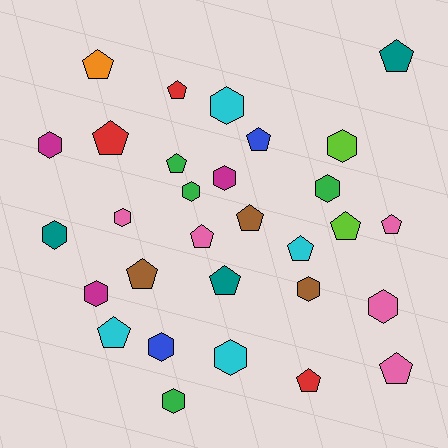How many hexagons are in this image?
There are 14 hexagons.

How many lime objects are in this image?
There are 2 lime objects.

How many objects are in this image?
There are 30 objects.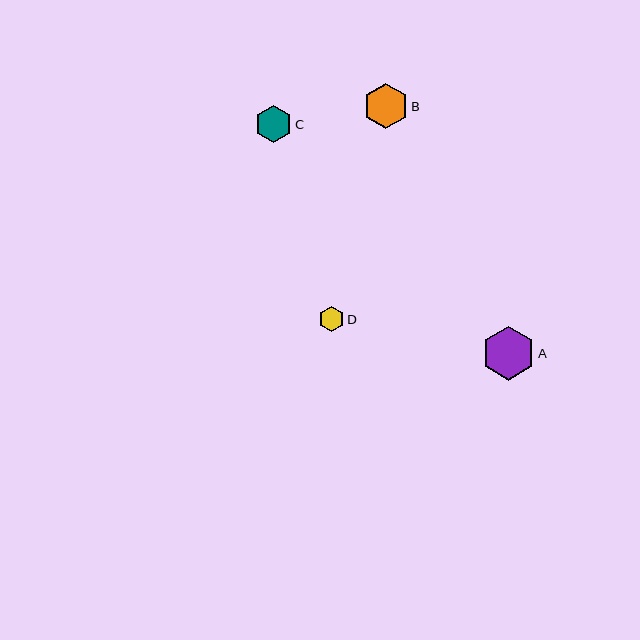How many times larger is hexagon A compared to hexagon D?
Hexagon A is approximately 2.1 times the size of hexagon D.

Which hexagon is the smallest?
Hexagon D is the smallest with a size of approximately 25 pixels.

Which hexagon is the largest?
Hexagon A is the largest with a size of approximately 54 pixels.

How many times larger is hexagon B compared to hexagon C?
Hexagon B is approximately 1.2 times the size of hexagon C.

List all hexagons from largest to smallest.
From largest to smallest: A, B, C, D.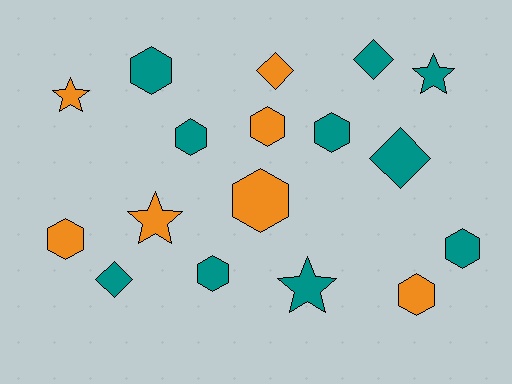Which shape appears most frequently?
Hexagon, with 9 objects.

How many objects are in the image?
There are 17 objects.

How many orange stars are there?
There are 2 orange stars.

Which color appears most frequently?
Teal, with 10 objects.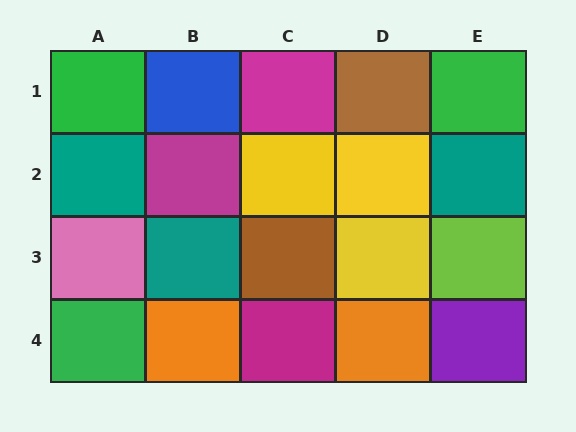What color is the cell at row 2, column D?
Yellow.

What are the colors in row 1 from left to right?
Green, blue, magenta, brown, green.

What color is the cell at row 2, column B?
Magenta.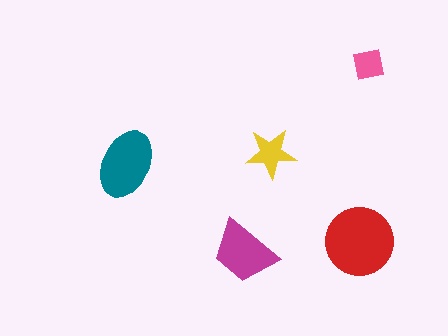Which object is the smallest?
The pink square.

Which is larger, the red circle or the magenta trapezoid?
The red circle.